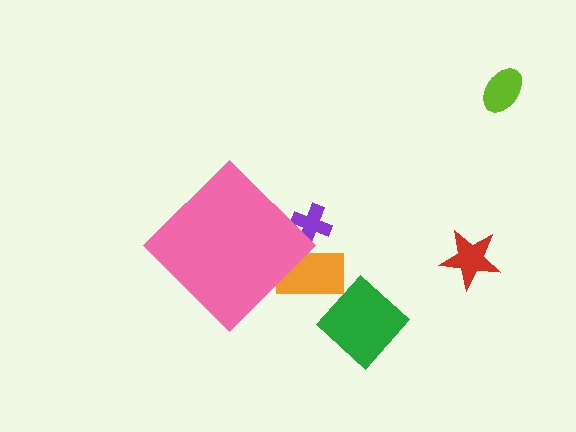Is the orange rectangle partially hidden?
Yes, the orange rectangle is partially hidden behind the pink diamond.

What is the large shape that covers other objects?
A pink diamond.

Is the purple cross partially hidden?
Yes, the purple cross is partially hidden behind the pink diamond.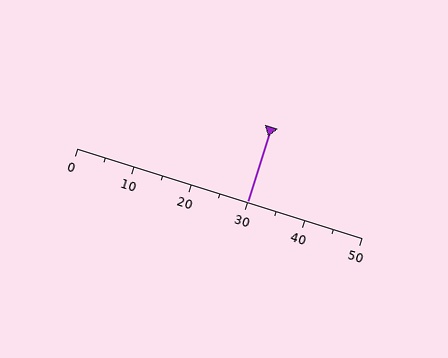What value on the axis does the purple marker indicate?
The marker indicates approximately 30.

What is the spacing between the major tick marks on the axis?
The major ticks are spaced 10 apart.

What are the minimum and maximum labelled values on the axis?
The axis runs from 0 to 50.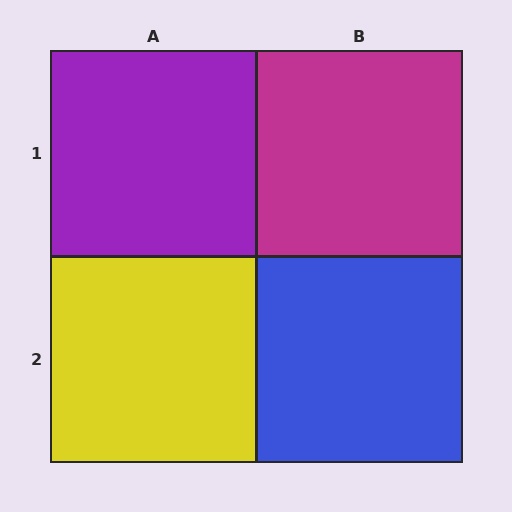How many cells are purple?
1 cell is purple.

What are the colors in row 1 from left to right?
Purple, magenta.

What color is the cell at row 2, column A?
Yellow.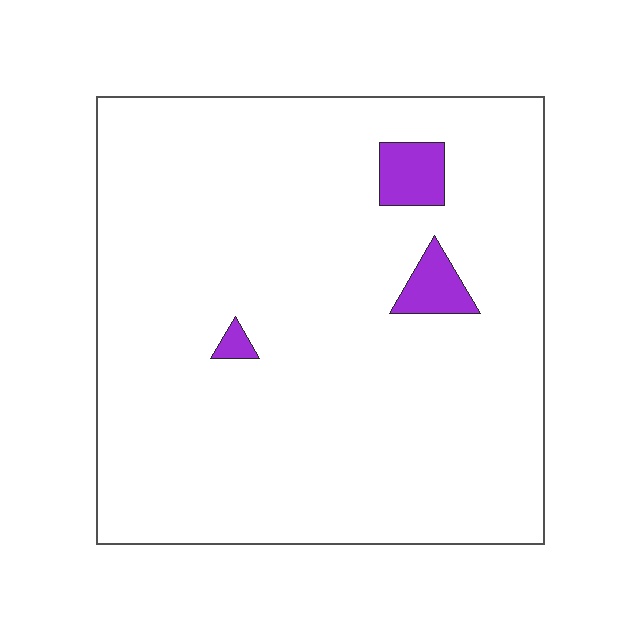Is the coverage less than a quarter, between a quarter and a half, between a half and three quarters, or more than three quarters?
Less than a quarter.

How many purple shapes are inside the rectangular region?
3.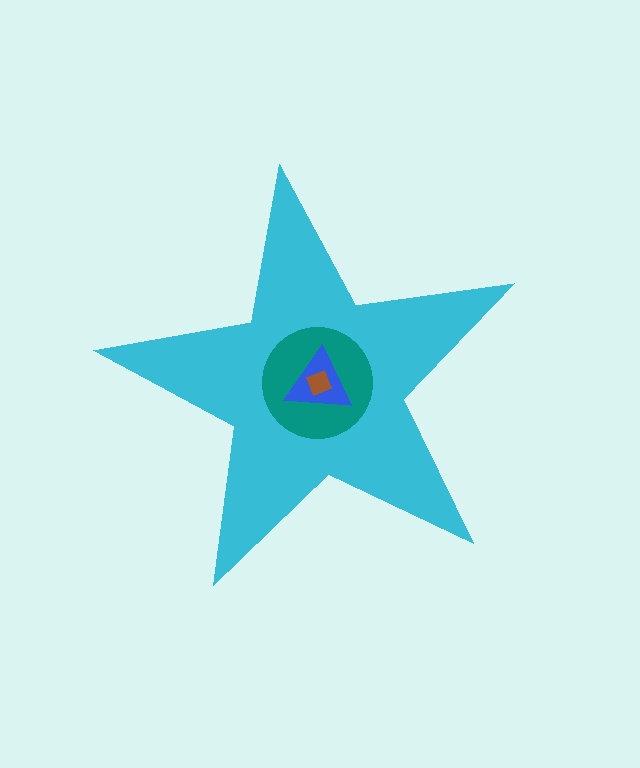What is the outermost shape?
The cyan star.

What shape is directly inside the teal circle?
The blue triangle.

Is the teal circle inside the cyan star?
Yes.